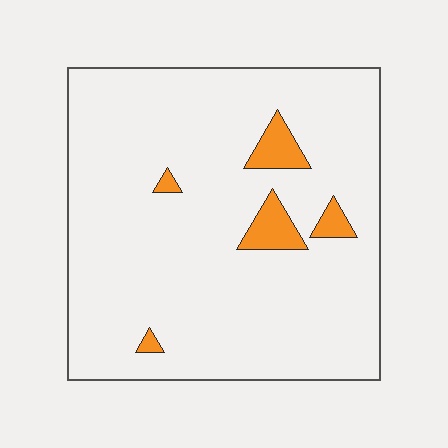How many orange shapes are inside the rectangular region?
5.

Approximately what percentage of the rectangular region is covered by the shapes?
Approximately 5%.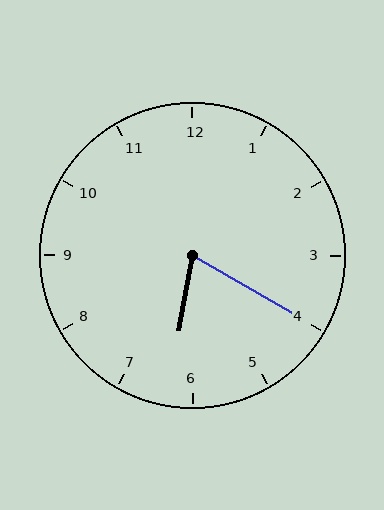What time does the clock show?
6:20.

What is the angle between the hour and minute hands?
Approximately 70 degrees.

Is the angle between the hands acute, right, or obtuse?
It is acute.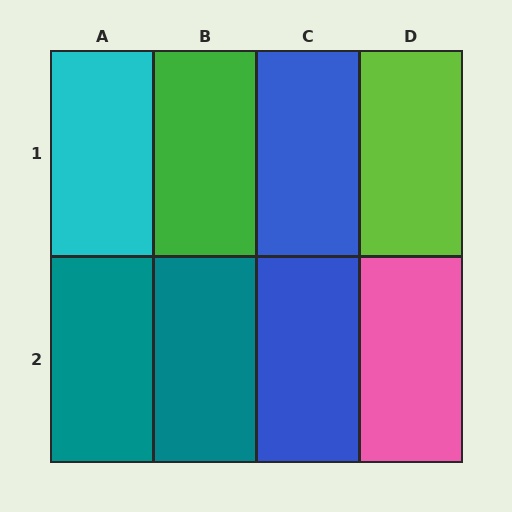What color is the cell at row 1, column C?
Blue.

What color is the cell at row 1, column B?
Green.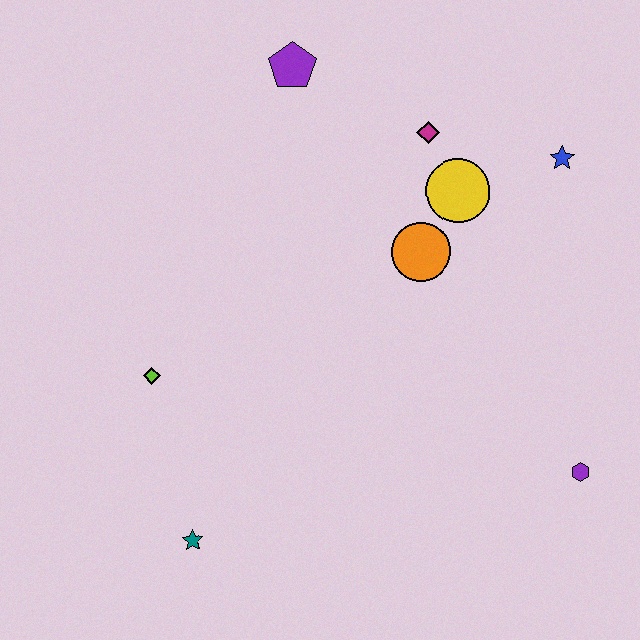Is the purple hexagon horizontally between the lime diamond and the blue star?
No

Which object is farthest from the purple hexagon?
The purple pentagon is farthest from the purple hexagon.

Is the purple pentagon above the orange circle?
Yes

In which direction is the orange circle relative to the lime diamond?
The orange circle is to the right of the lime diamond.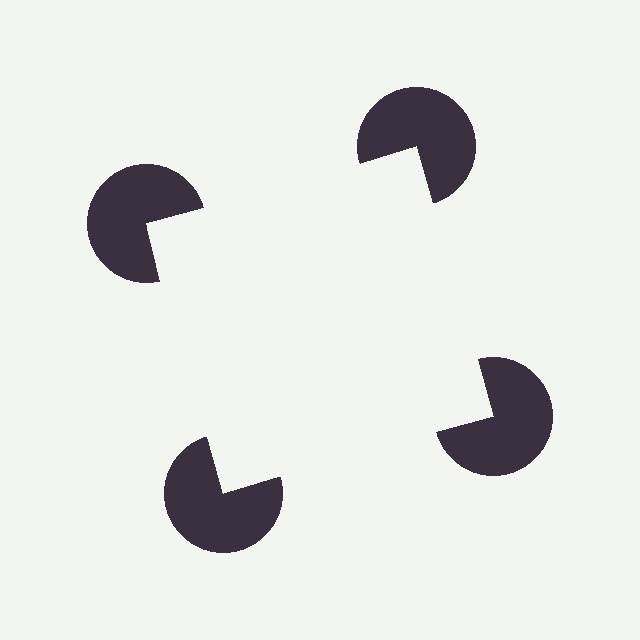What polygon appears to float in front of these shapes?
An illusory square — its edges are inferred from the aligned wedge cuts in the pac-man discs, not physically drawn.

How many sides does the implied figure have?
4 sides.